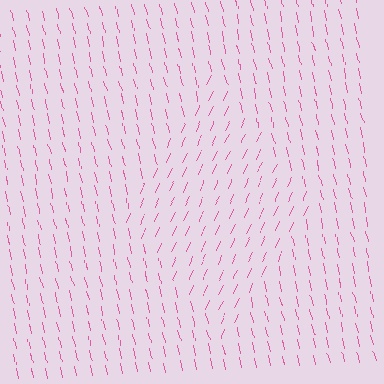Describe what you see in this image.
The image is filled with small pink line segments. A diamond region in the image has lines oriented differently from the surrounding lines, creating a visible texture boundary.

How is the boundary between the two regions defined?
The boundary is defined purely by a change in line orientation (approximately 37 degrees difference). All lines are the same color and thickness.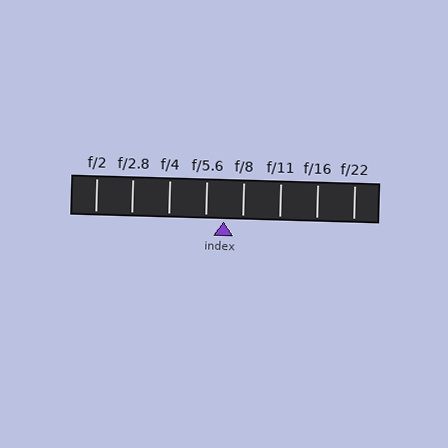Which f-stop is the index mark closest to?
The index mark is closest to f/5.6.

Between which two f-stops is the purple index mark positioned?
The index mark is between f/5.6 and f/8.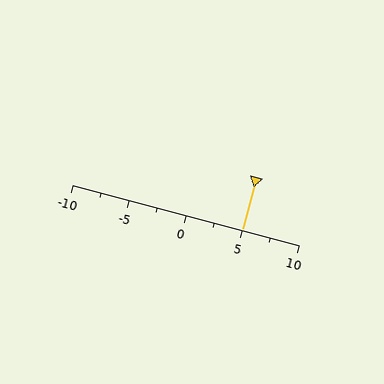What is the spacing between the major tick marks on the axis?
The major ticks are spaced 5 apart.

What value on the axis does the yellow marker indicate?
The marker indicates approximately 5.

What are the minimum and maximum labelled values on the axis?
The axis runs from -10 to 10.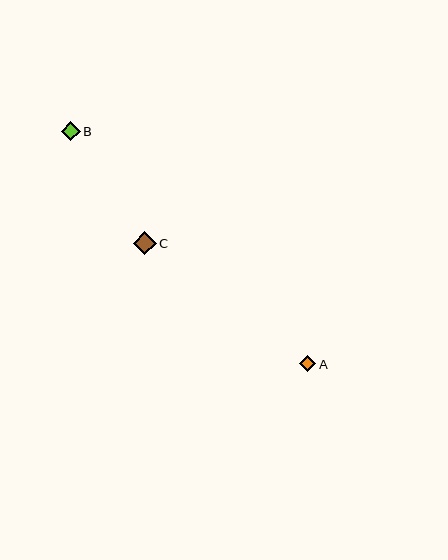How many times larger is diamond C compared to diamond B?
Diamond C is approximately 1.2 times the size of diamond B.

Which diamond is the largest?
Diamond C is the largest with a size of approximately 23 pixels.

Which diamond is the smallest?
Diamond A is the smallest with a size of approximately 16 pixels.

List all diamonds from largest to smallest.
From largest to smallest: C, B, A.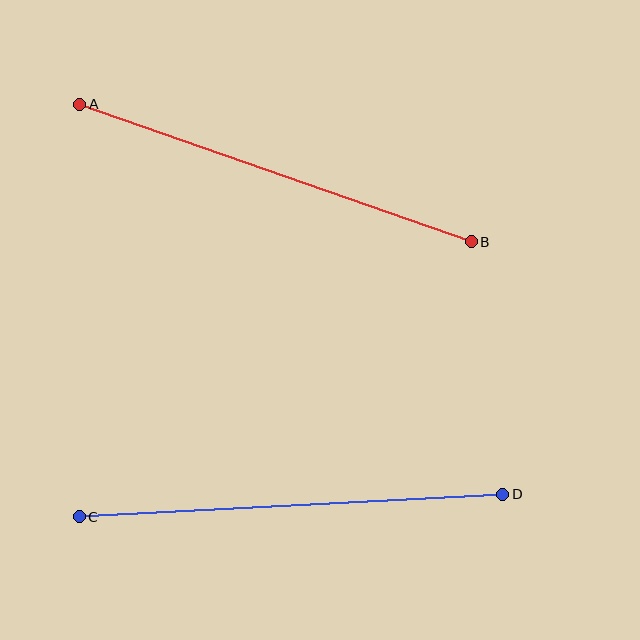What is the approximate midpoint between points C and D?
The midpoint is at approximately (291, 506) pixels.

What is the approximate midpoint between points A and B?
The midpoint is at approximately (275, 173) pixels.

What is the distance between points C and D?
The distance is approximately 424 pixels.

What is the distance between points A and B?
The distance is approximately 415 pixels.